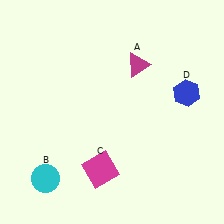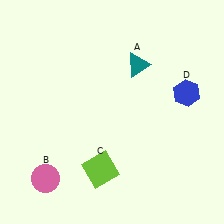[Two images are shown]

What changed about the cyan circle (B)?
In Image 1, B is cyan. In Image 2, it changed to pink.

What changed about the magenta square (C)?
In Image 1, C is magenta. In Image 2, it changed to lime.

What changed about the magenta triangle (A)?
In Image 1, A is magenta. In Image 2, it changed to teal.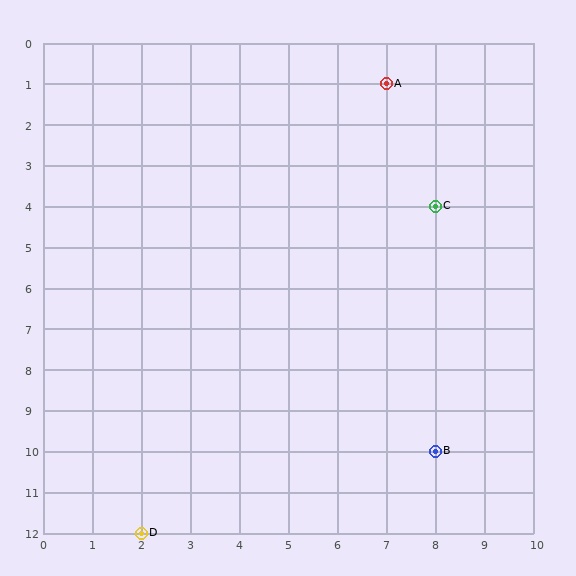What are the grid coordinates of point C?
Point C is at grid coordinates (8, 4).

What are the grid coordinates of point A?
Point A is at grid coordinates (7, 1).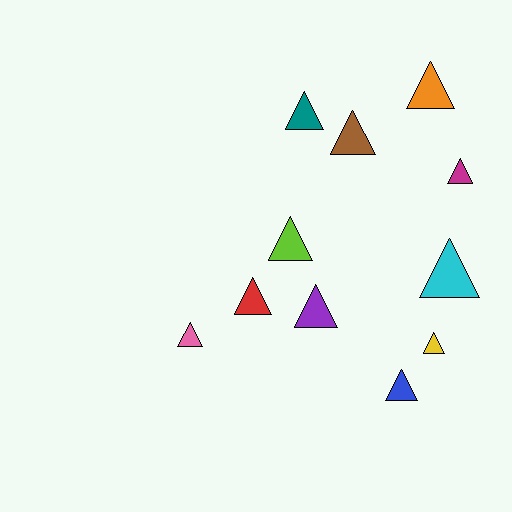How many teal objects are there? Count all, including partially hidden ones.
There is 1 teal object.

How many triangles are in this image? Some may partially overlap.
There are 11 triangles.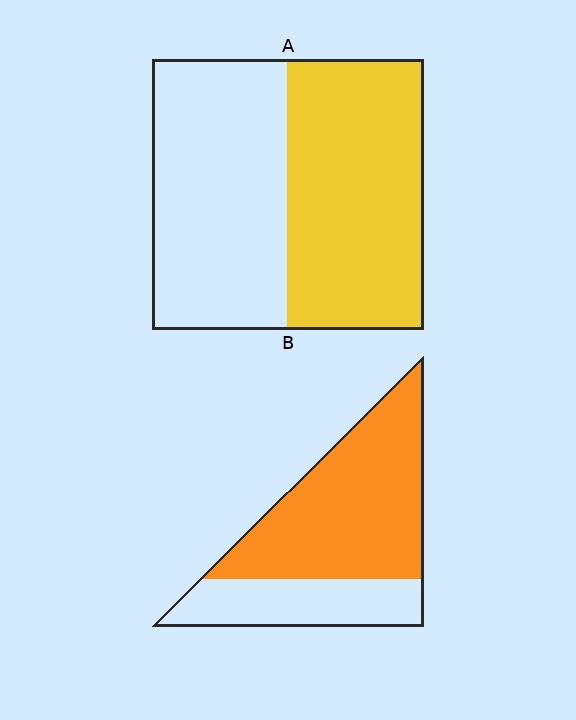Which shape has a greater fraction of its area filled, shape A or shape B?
Shape B.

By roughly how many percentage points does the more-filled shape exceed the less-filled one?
By roughly 15 percentage points (B over A).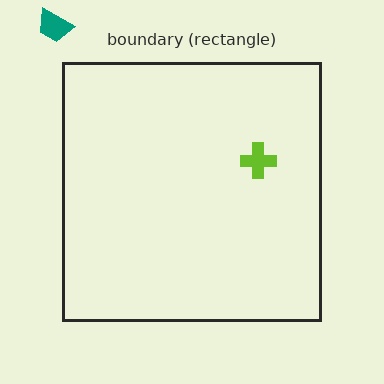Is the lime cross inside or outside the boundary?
Inside.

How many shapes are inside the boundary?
1 inside, 1 outside.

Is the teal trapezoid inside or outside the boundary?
Outside.